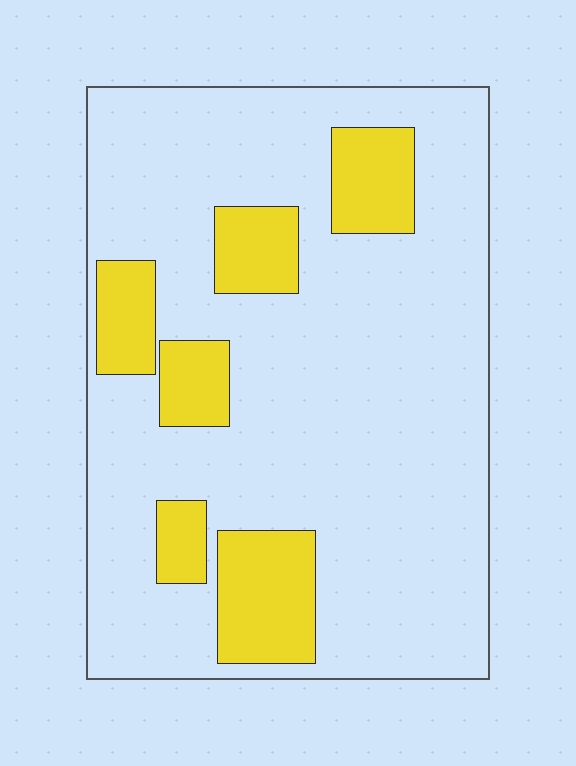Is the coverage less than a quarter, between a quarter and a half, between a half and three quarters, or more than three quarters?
Less than a quarter.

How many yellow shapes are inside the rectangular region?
6.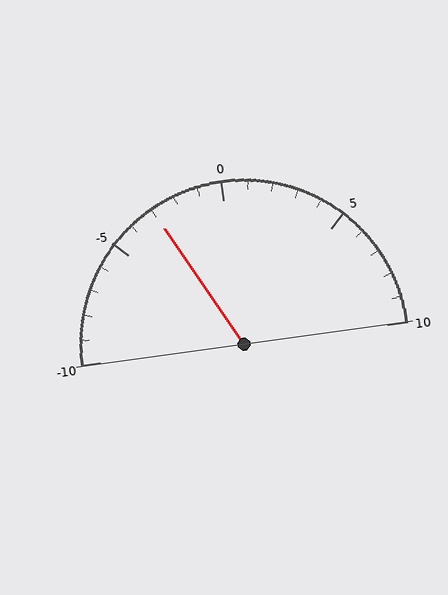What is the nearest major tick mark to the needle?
The nearest major tick mark is -5.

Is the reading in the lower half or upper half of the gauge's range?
The reading is in the lower half of the range (-10 to 10).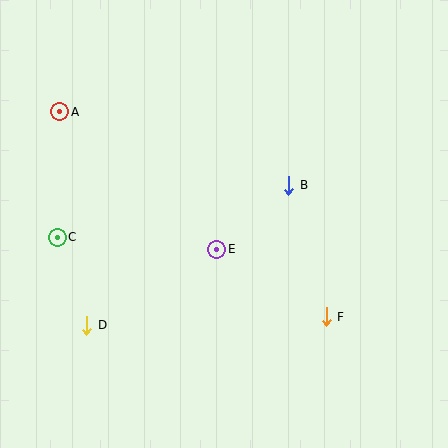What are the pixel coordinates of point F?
Point F is at (326, 317).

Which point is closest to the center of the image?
Point E at (217, 249) is closest to the center.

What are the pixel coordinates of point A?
Point A is at (60, 112).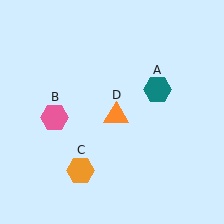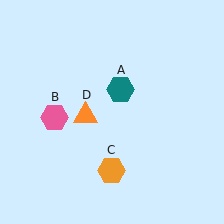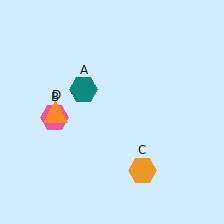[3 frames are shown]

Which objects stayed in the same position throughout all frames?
Pink hexagon (object B) remained stationary.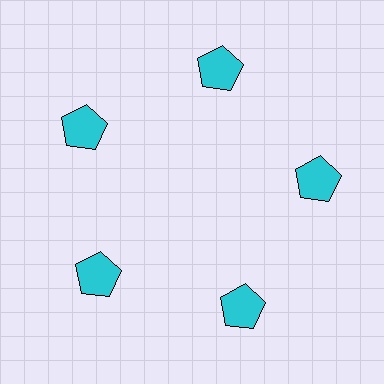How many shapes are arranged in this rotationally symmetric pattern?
There are 5 shapes, arranged in 5 groups of 1.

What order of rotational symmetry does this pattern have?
This pattern has 5-fold rotational symmetry.